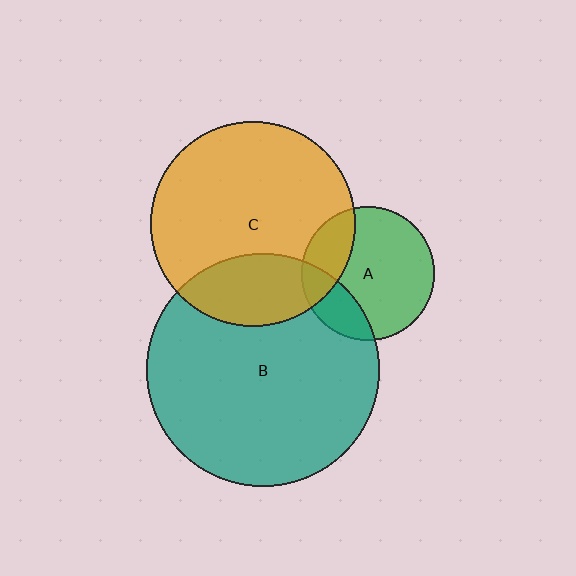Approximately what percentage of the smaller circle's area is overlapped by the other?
Approximately 20%.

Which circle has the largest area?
Circle B (teal).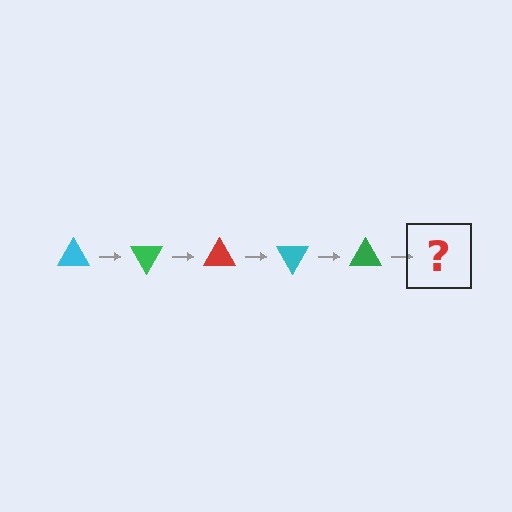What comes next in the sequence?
The next element should be a red triangle, rotated 300 degrees from the start.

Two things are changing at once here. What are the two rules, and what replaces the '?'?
The two rules are that it rotates 60 degrees each step and the color cycles through cyan, green, and red. The '?' should be a red triangle, rotated 300 degrees from the start.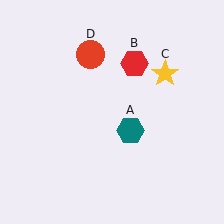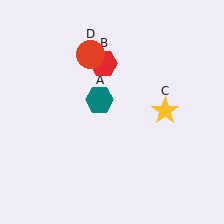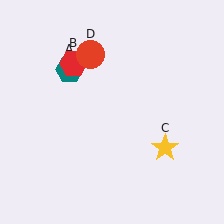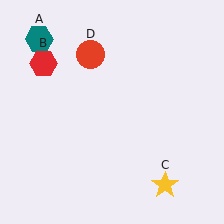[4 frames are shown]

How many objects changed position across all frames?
3 objects changed position: teal hexagon (object A), red hexagon (object B), yellow star (object C).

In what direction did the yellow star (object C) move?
The yellow star (object C) moved down.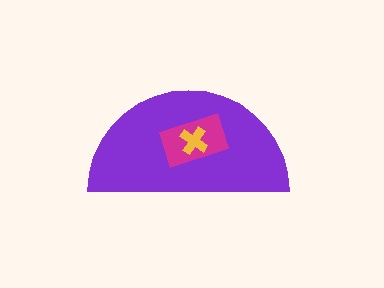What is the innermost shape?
The yellow cross.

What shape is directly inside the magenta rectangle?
The yellow cross.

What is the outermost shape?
The purple semicircle.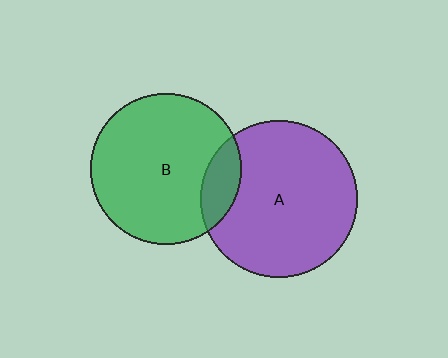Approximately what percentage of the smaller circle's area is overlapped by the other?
Approximately 15%.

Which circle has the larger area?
Circle A (purple).